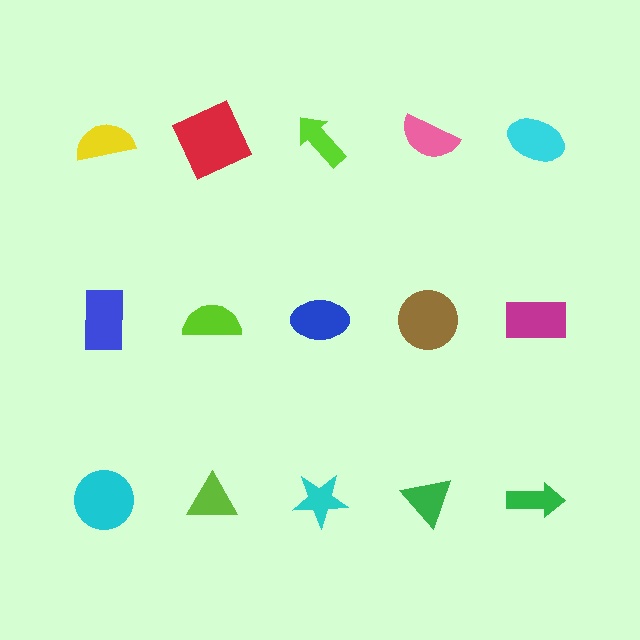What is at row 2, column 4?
A brown circle.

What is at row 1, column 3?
A lime arrow.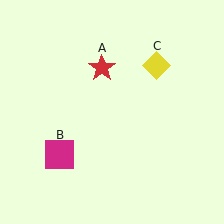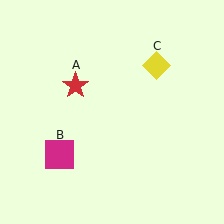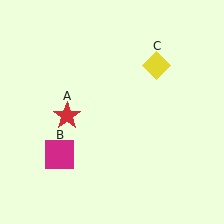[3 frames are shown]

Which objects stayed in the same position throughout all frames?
Magenta square (object B) and yellow diamond (object C) remained stationary.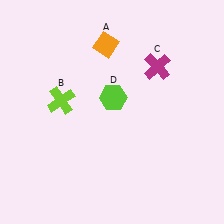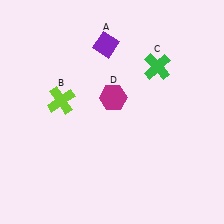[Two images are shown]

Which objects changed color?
A changed from orange to purple. C changed from magenta to green. D changed from lime to magenta.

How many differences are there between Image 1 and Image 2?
There are 3 differences between the two images.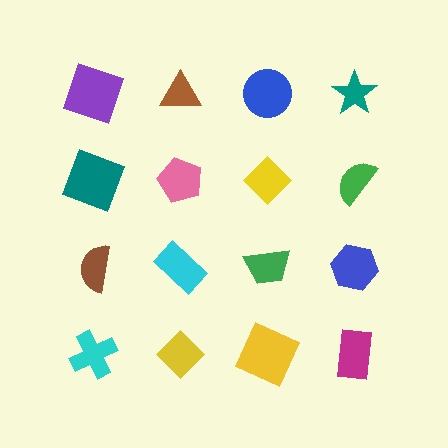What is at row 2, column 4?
A green semicircle.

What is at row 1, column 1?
A purple square.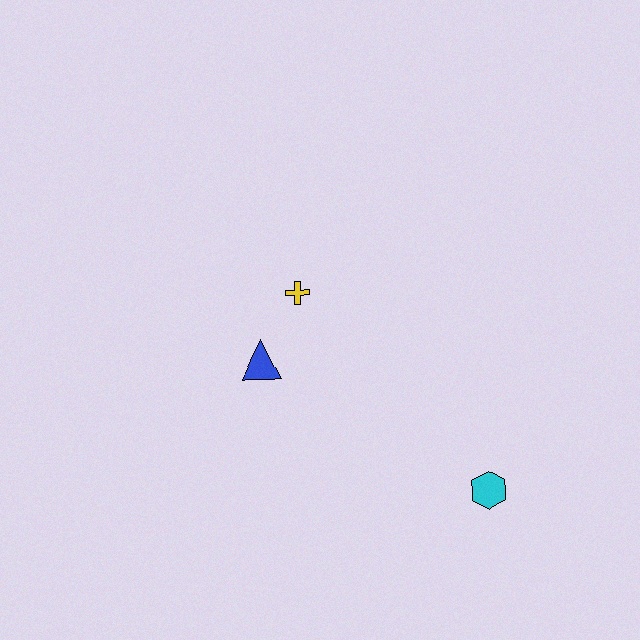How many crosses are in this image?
There is 1 cross.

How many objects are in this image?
There are 3 objects.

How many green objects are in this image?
There are no green objects.